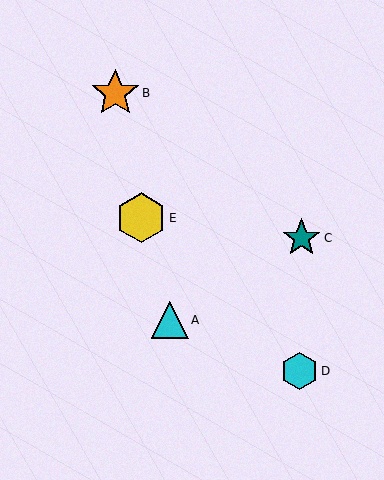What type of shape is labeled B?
Shape B is an orange star.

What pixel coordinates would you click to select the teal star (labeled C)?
Click at (302, 238) to select the teal star C.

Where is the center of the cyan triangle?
The center of the cyan triangle is at (170, 320).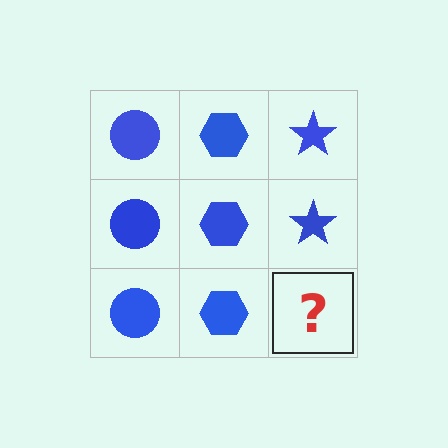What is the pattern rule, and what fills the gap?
The rule is that each column has a consistent shape. The gap should be filled with a blue star.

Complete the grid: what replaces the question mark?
The question mark should be replaced with a blue star.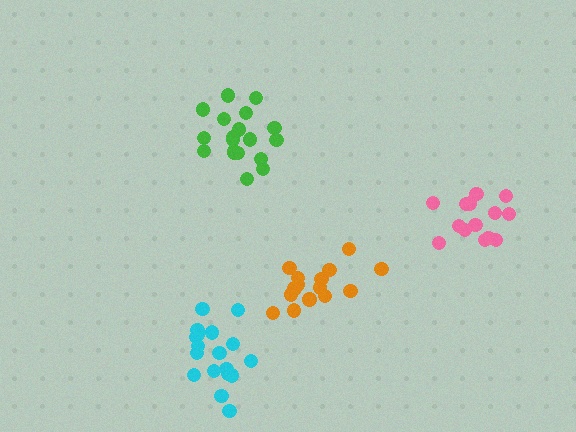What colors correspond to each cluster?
The clusters are colored: orange, cyan, green, pink.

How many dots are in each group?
Group 1: 15 dots, Group 2: 18 dots, Group 3: 19 dots, Group 4: 14 dots (66 total).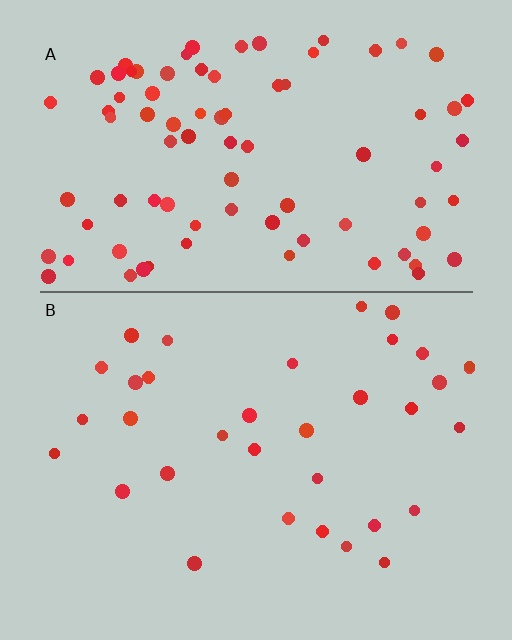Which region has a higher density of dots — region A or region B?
A (the top).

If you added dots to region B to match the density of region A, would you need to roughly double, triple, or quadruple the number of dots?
Approximately triple.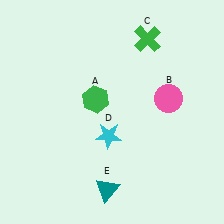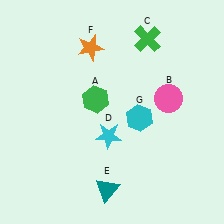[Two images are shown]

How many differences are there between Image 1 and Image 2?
There are 2 differences between the two images.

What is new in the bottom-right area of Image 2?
A cyan hexagon (G) was added in the bottom-right area of Image 2.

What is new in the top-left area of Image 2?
An orange star (F) was added in the top-left area of Image 2.